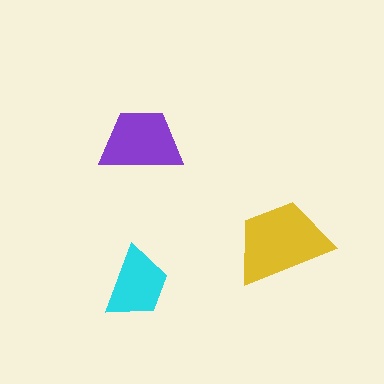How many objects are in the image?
There are 3 objects in the image.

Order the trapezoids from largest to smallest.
the yellow one, the purple one, the cyan one.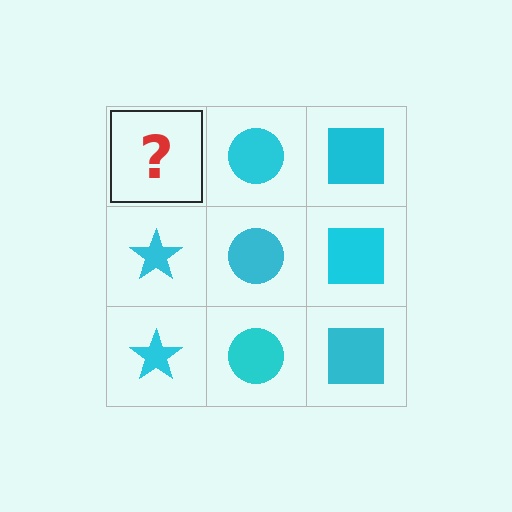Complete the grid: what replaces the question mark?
The question mark should be replaced with a cyan star.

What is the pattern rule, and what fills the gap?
The rule is that each column has a consistent shape. The gap should be filled with a cyan star.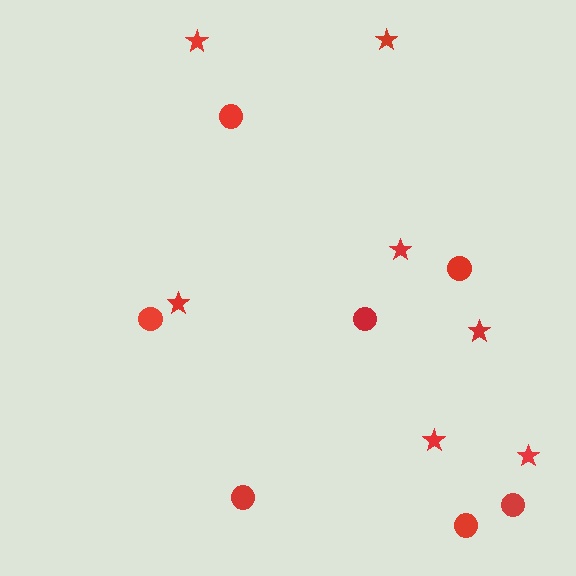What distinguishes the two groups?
There are 2 groups: one group of circles (7) and one group of stars (7).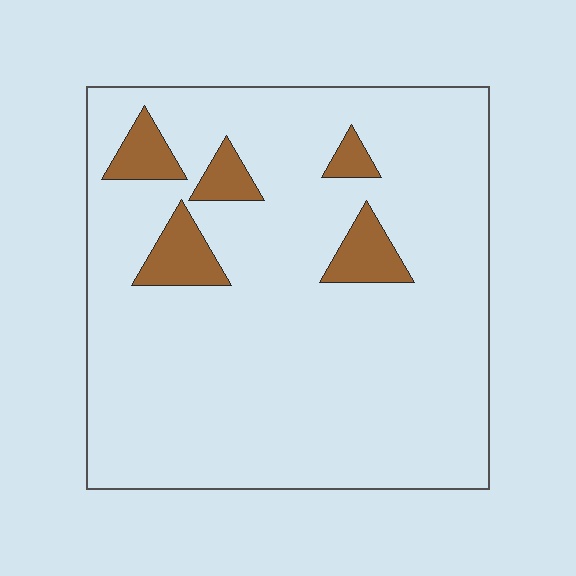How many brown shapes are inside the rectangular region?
5.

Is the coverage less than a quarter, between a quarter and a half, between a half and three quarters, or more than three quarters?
Less than a quarter.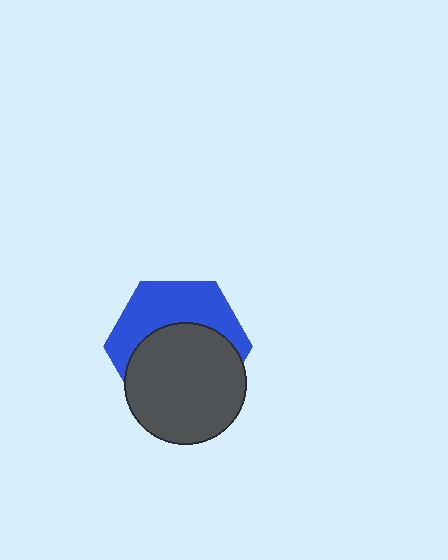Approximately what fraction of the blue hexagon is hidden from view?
Roughly 57% of the blue hexagon is hidden behind the dark gray circle.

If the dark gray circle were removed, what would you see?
You would see the complete blue hexagon.